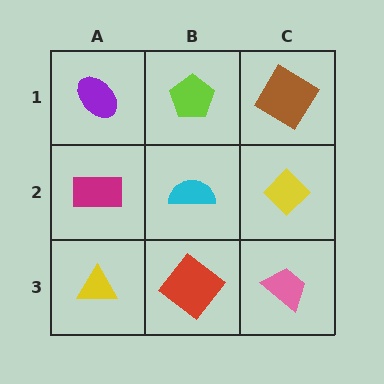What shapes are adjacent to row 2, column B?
A lime pentagon (row 1, column B), a red diamond (row 3, column B), a magenta rectangle (row 2, column A), a yellow diamond (row 2, column C).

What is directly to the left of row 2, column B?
A magenta rectangle.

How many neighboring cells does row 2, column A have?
3.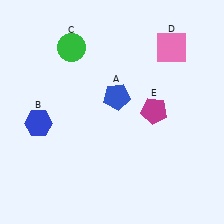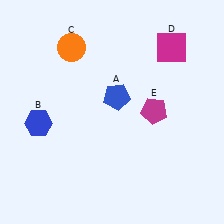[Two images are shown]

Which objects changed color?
C changed from green to orange. D changed from pink to magenta.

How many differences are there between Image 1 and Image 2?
There are 2 differences between the two images.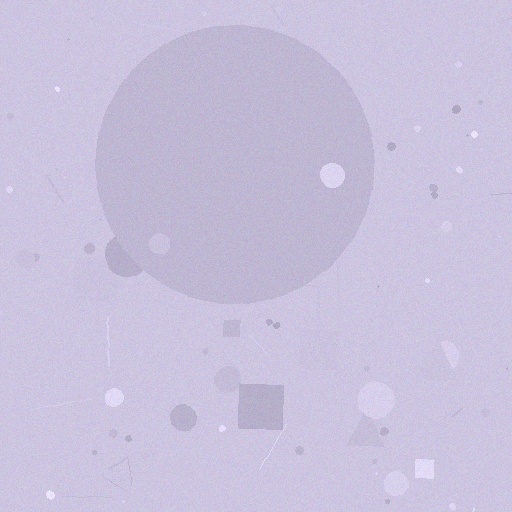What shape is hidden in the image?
A circle is hidden in the image.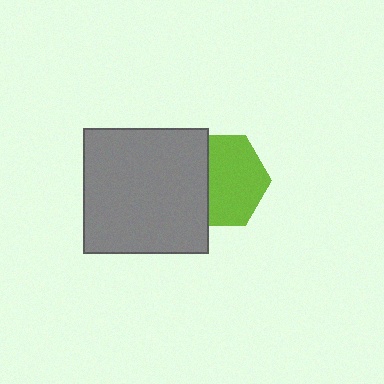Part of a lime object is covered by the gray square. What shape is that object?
It is a hexagon.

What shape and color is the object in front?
The object in front is a gray square.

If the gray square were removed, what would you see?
You would see the complete lime hexagon.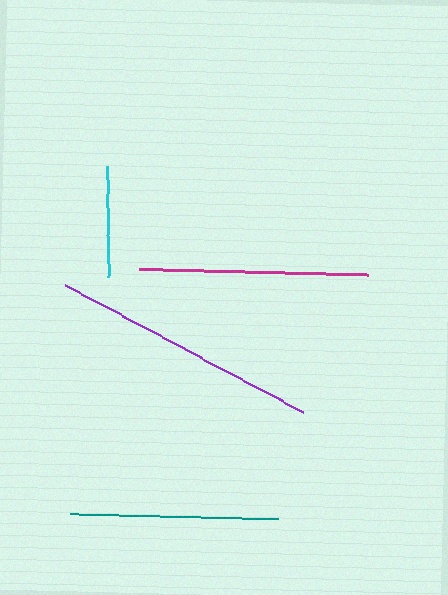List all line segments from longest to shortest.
From longest to shortest: purple, magenta, teal, cyan.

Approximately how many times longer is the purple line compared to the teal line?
The purple line is approximately 1.3 times the length of the teal line.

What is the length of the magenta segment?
The magenta segment is approximately 229 pixels long.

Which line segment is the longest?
The purple line is the longest at approximately 270 pixels.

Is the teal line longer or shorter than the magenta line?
The magenta line is longer than the teal line.